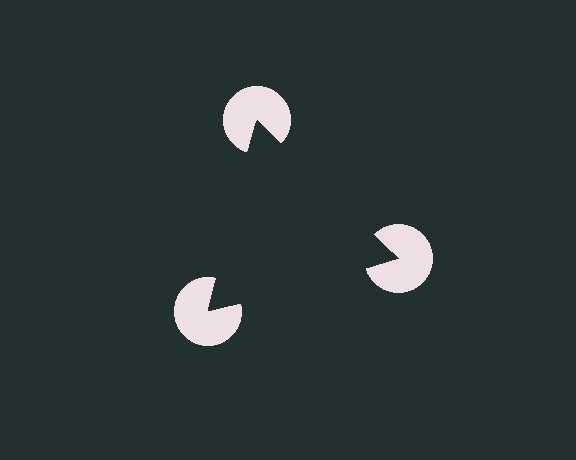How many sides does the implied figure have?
3 sides.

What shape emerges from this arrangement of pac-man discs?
An illusory triangle — its edges are inferred from the aligned wedge cuts in the pac-man discs, not physically drawn.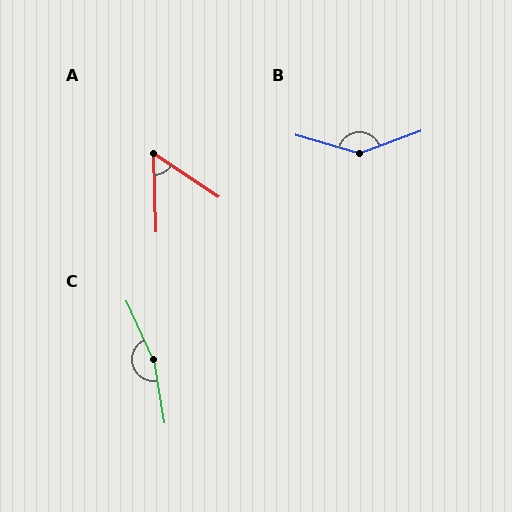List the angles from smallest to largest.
A (54°), B (144°), C (165°).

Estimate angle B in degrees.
Approximately 144 degrees.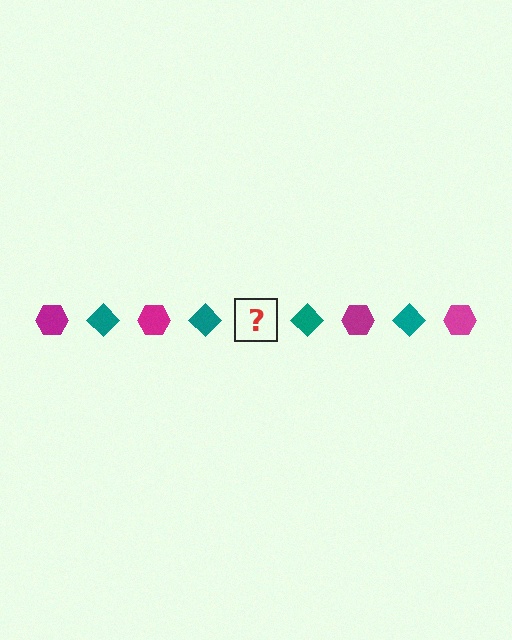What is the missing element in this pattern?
The missing element is a magenta hexagon.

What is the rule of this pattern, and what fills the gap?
The rule is that the pattern alternates between magenta hexagon and teal diamond. The gap should be filled with a magenta hexagon.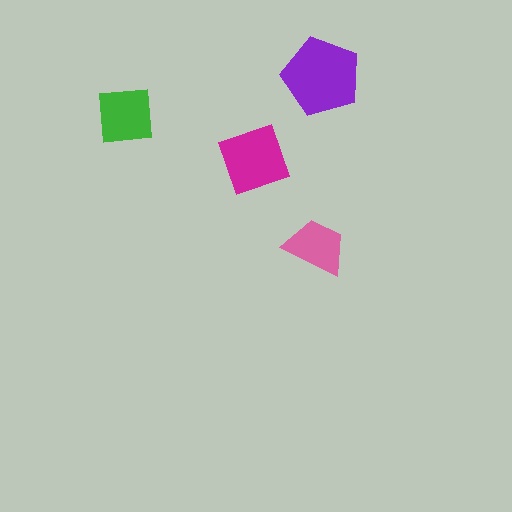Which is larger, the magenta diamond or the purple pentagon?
The purple pentagon.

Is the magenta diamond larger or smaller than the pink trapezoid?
Larger.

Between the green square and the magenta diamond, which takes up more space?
The magenta diamond.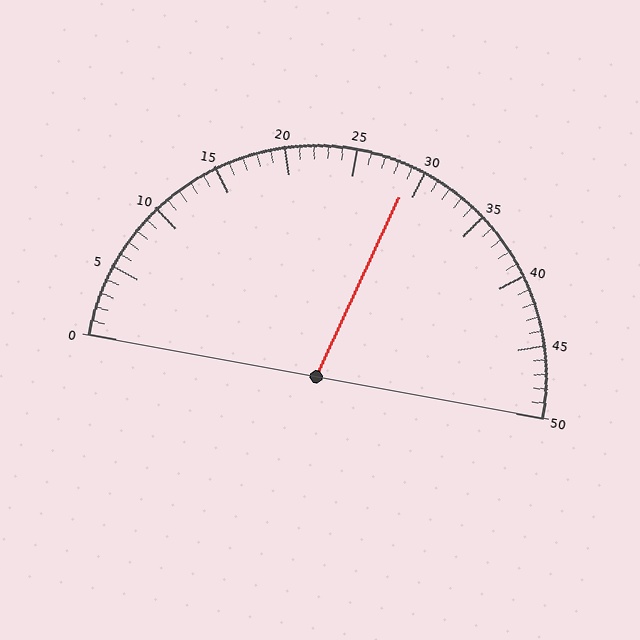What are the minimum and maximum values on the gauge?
The gauge ranges from 0 to 50.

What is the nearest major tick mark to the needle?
The nearest major tick mark is 30.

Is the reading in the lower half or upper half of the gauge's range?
The reading is in the upper half of the range (0 to 50).